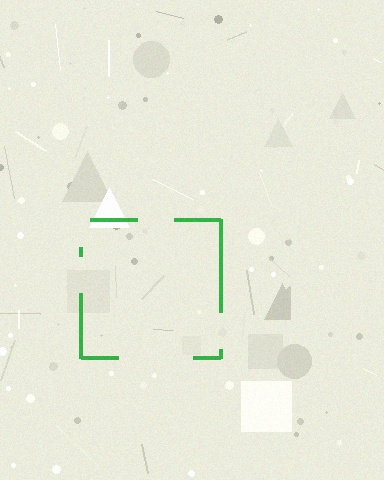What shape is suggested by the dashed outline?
The dashed outline suggests a square.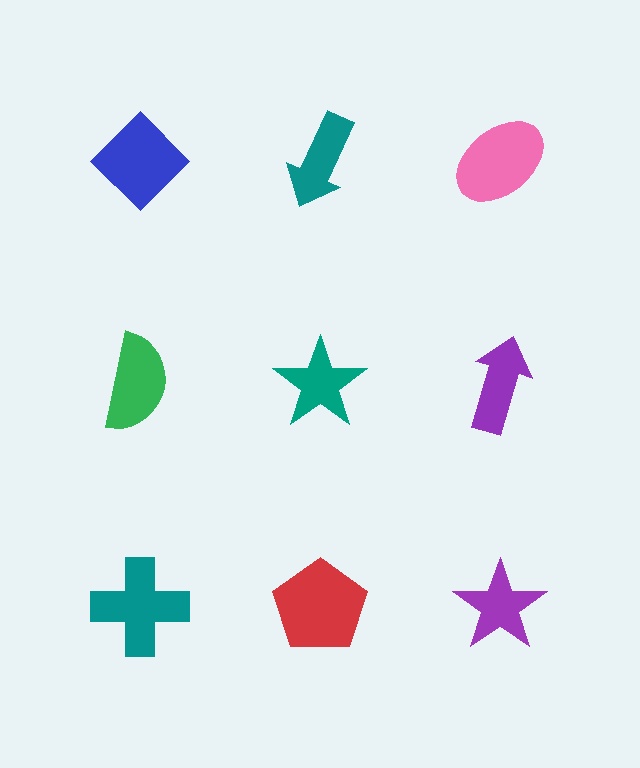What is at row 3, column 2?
A red pentagon.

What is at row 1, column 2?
A teal arrow.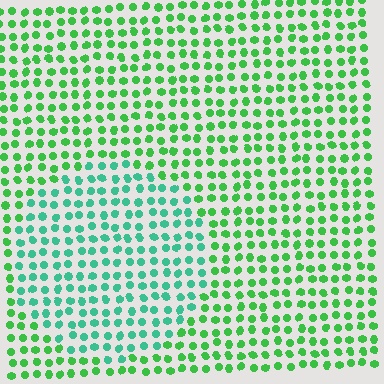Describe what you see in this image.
The image is filled with small green elements in a uniform arrangement. A circle-shaped region is visible where the elements are tinted to a slightly different hue, forming a subtle color boundary.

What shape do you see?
I see a circle.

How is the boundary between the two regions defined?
The boundary is defined purely by a slight shift in hue (about 35 degrees). Spacing, size, and orientation are identical on both sides.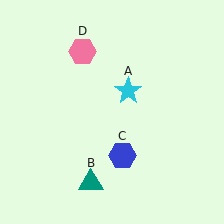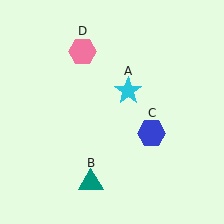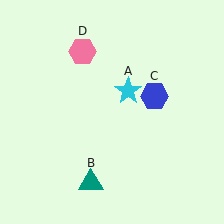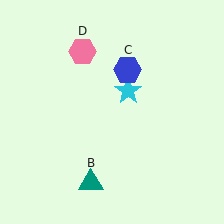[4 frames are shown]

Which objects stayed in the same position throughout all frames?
Cyan star (object A) and teal triangle (object B) and pink hexagon (object D) remained stationary.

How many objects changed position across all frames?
1 object changed position: blue hexagon (object C).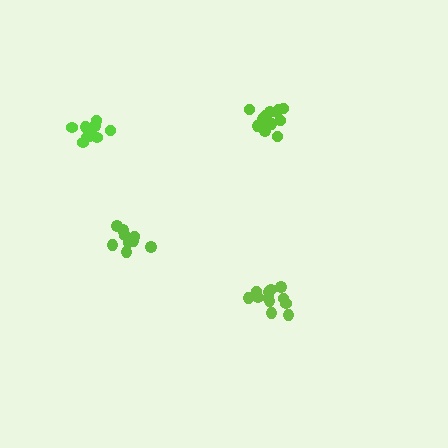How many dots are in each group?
Group 1: 12 dots, Group 2: 9 dots, Group 3: 10 dots, Group 4: 14 dots (45 total).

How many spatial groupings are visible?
There are 4 spatial groupings.